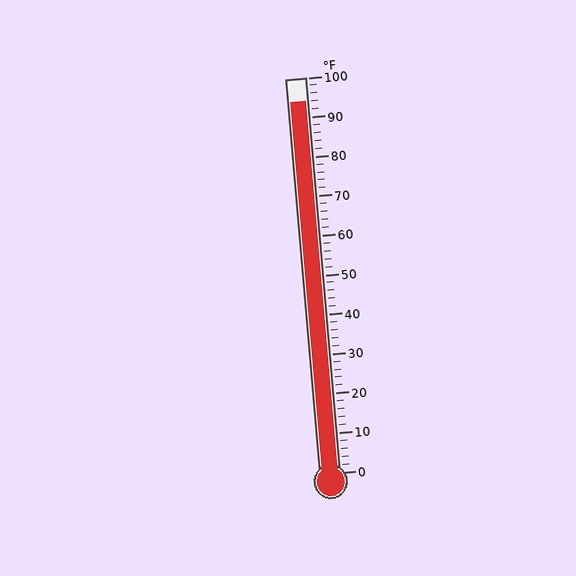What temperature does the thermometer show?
The thermometer shows approximately 94°F.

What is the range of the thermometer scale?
The thermometer scale ranges from 0°F to 100°F.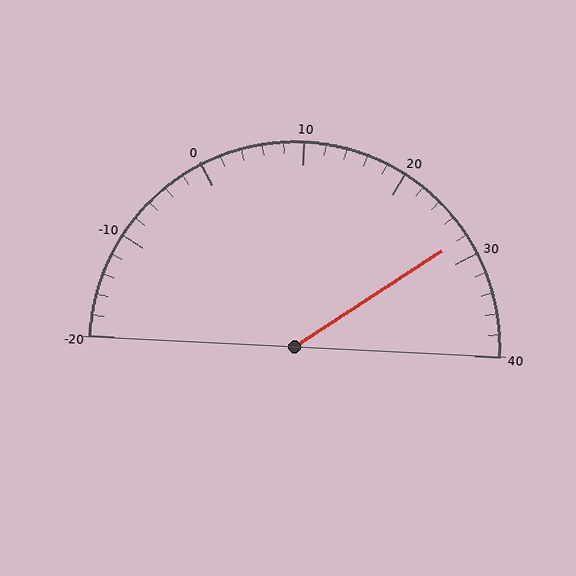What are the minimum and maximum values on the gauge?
The gauge ranges from -20 to 40.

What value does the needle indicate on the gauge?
The needle indicates approximately 28.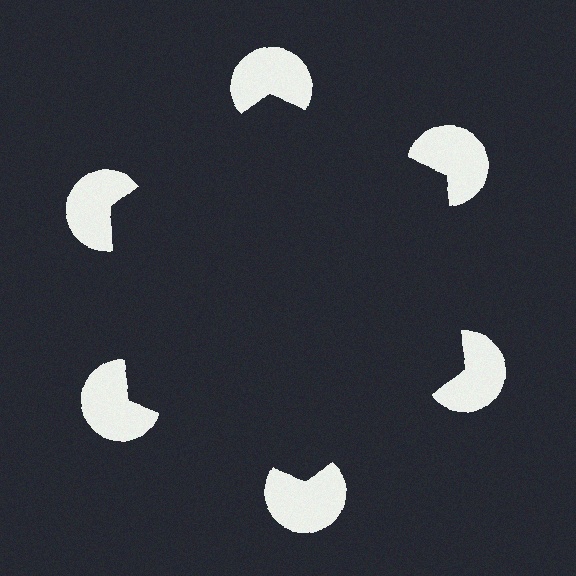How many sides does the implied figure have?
6 sides.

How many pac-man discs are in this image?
There are 6 — one at each vertex of the illusory hexagon.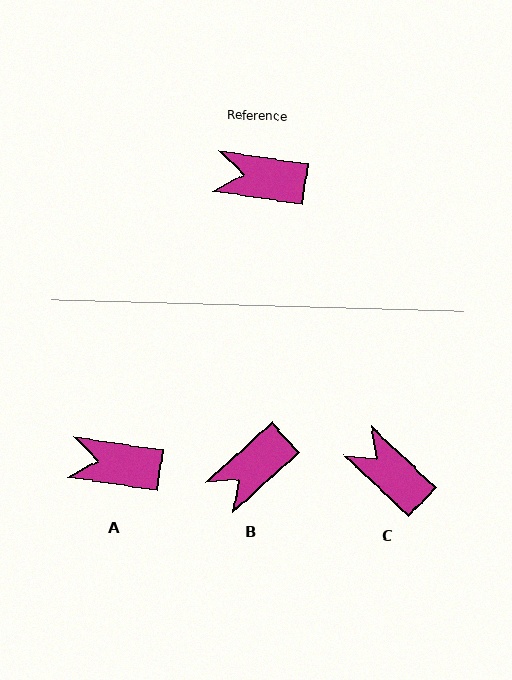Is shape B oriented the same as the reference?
No, it is off by about 50 degrees.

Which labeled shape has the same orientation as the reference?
A.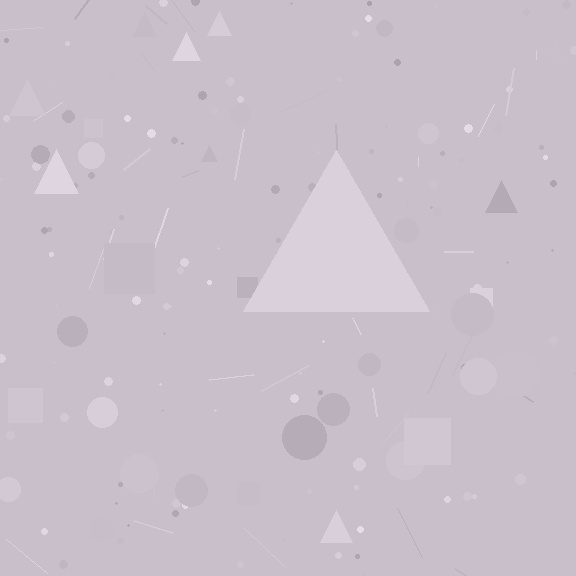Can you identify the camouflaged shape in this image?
The camouflaged shape is a triangle.